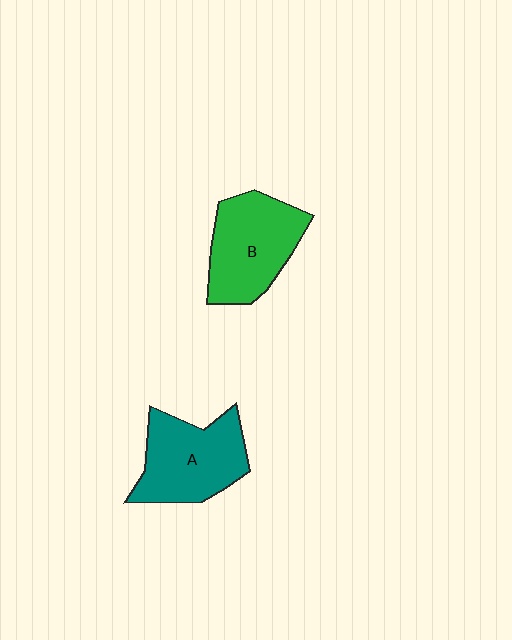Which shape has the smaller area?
Shape B (green).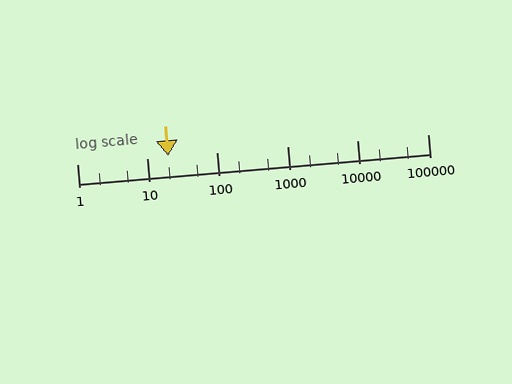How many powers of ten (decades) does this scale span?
The scale spans 5 decades, from 1 to 100000.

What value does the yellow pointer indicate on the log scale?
The pointer indicates approximately 20.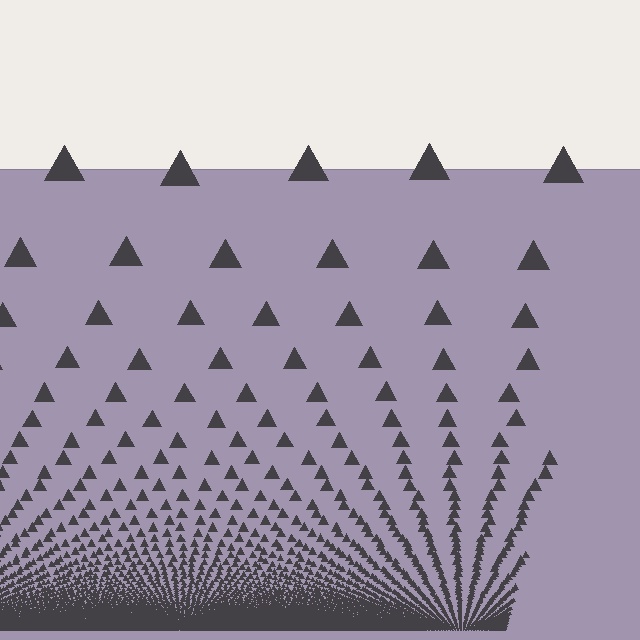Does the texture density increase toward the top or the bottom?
Density increases toward the bottom.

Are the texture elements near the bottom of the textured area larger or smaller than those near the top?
Smaller. The gradient is inverted — elements near the bottom are smaller and denser.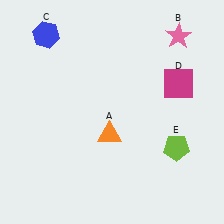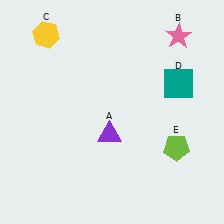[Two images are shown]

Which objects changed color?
A changed from orange to purple. C changed from blue to yellow. D changed from magenta to teal.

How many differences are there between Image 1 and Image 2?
There are 3 differences between the two images.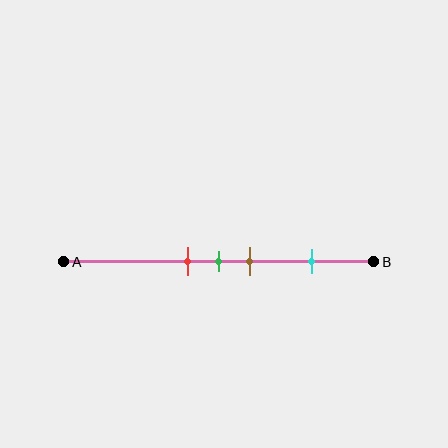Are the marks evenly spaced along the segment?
No, the marks are not evenly spaced.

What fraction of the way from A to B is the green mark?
The green mark is approximately 50% (0.5) of the way from A to B.